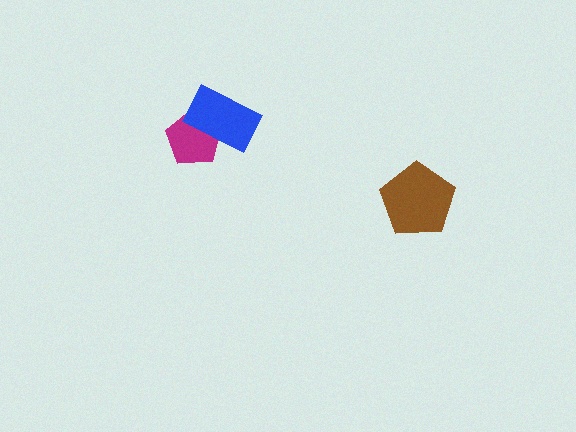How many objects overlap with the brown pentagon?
0 objects overlap with the brown pentagon.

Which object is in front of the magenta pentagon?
The blue rectangle is in front of the magenta pentagon.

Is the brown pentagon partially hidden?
No, no other shape covers it.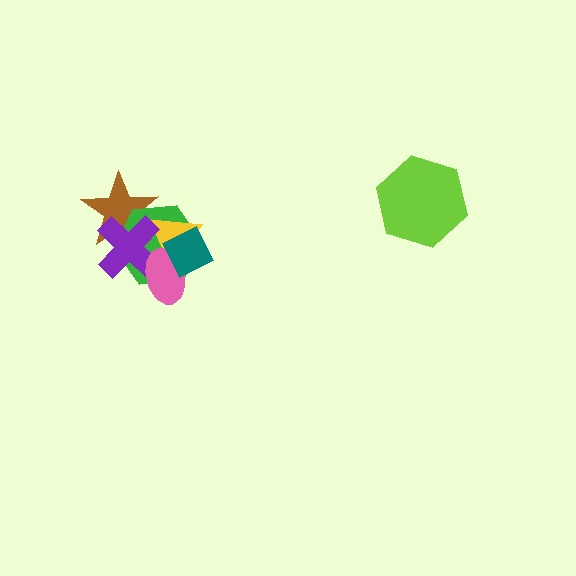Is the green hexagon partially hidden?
Yes, it is partially covered by another shape.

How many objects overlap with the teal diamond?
3 objects overlap with the teal diamond.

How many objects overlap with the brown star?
3 objects overlap with the brown star.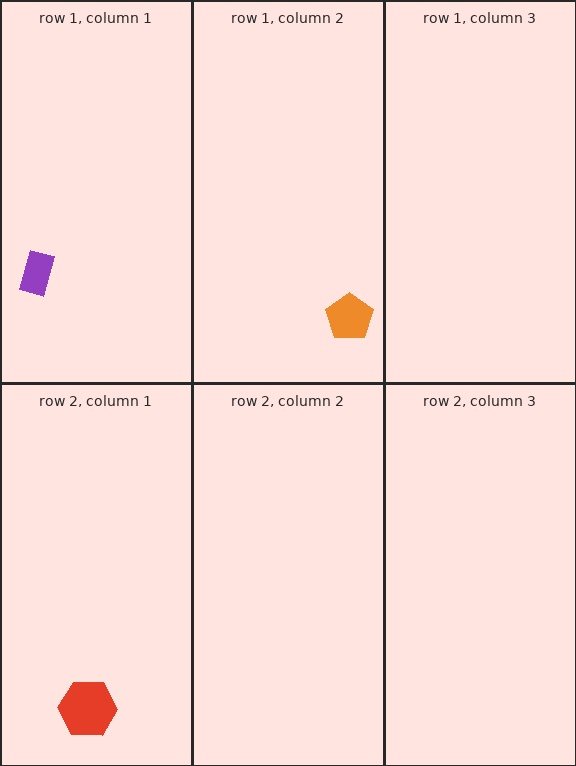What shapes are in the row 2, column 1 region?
The red hexagon.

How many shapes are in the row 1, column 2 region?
1.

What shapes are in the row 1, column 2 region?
The orange pentagon.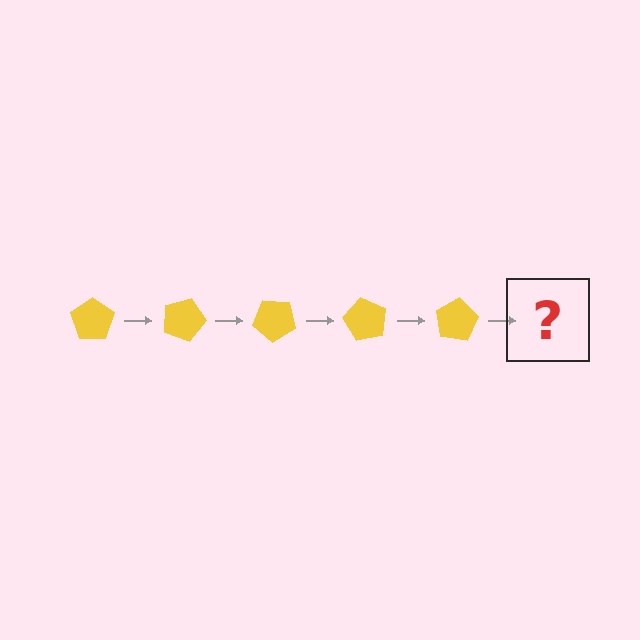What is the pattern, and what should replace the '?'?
The pattern is that the pentagon rotates 20 degrees each step. The '?' should be a yellow pentagon rotated 100 degrees.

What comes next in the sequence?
The next element should be a yellow pentagon rotated 100 degrees.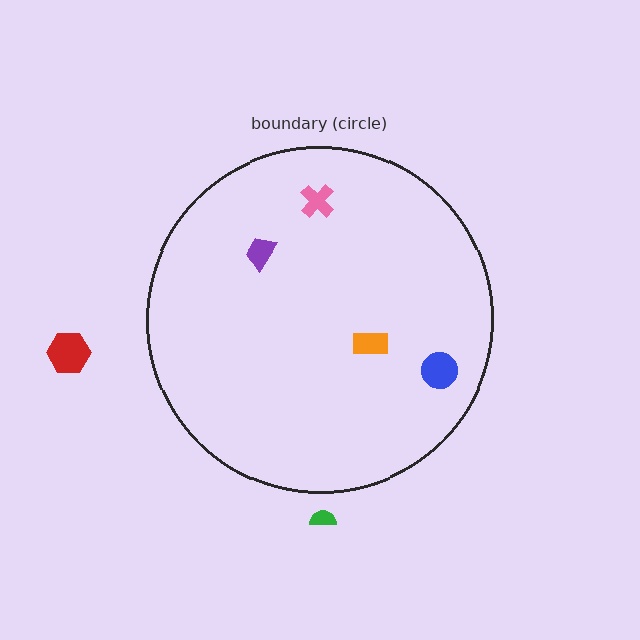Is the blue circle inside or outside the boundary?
Inside.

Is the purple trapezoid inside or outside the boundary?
Inside.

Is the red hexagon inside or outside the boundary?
Outside.